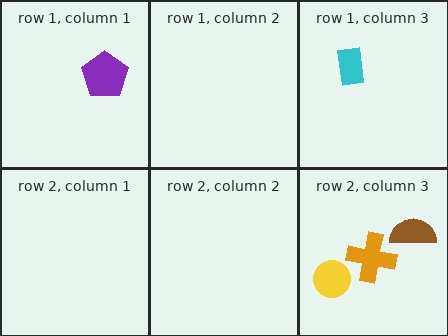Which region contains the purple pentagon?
The row 1, column 1 region.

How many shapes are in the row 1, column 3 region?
1.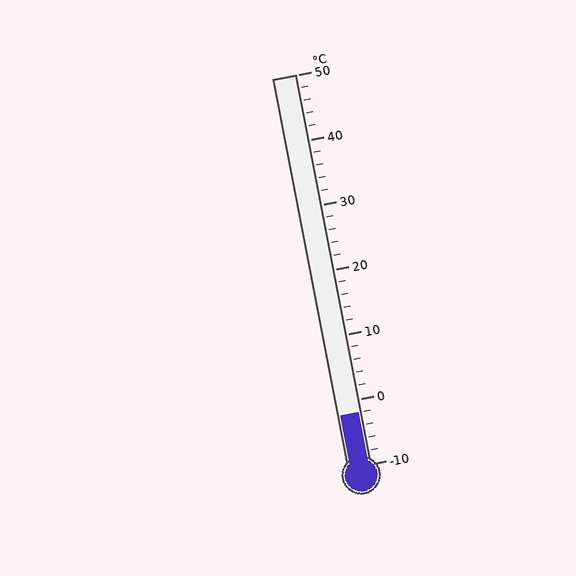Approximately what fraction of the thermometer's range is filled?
The thermometer is filled to approximately 15% of its range.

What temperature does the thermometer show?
The thermometer shows approximately -2°C.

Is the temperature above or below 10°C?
The temperature is below 10°C.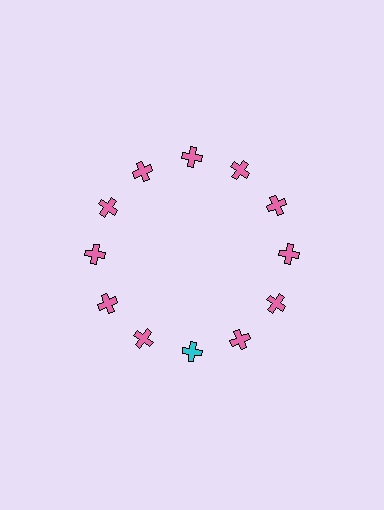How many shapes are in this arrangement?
There are 12 shapes arranged in a ring pattern.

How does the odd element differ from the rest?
It has a different color: cyan instead of pink.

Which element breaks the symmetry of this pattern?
The cyan cross at roughly the 6 o'clock position breaks the symmetry. All other shapes are pink crosses.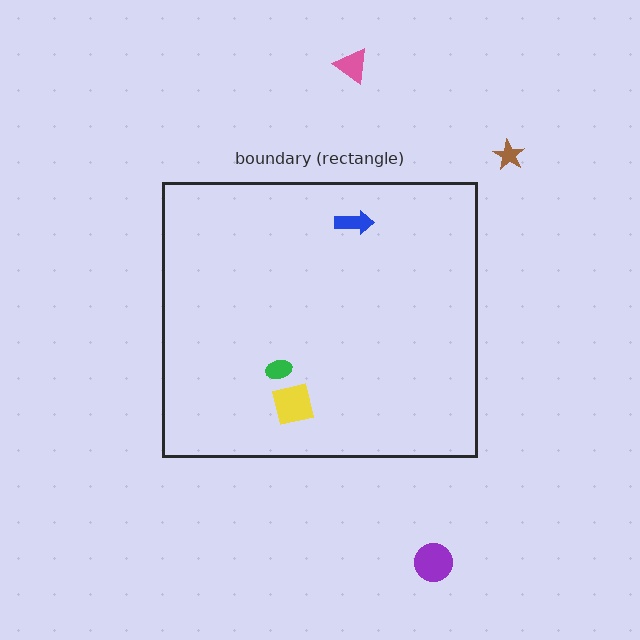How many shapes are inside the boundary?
3 inside, 3 outside.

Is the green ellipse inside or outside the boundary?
Inside.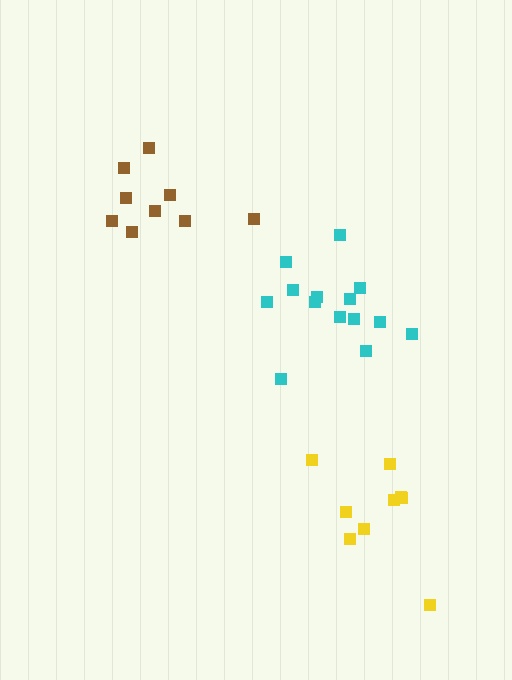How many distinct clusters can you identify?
There are 3 distinct clusters.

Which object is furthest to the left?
The brown cluster is leftmost.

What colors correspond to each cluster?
The clusters are colored: yellow, cyan, brown.